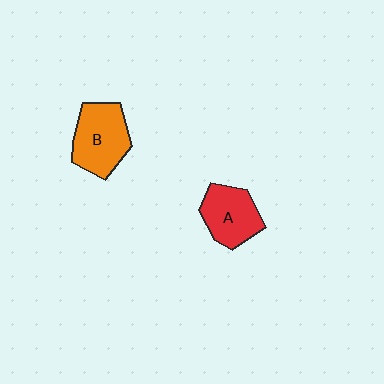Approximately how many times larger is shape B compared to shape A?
Approximately 1.2 times.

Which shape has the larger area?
Shape B (orange).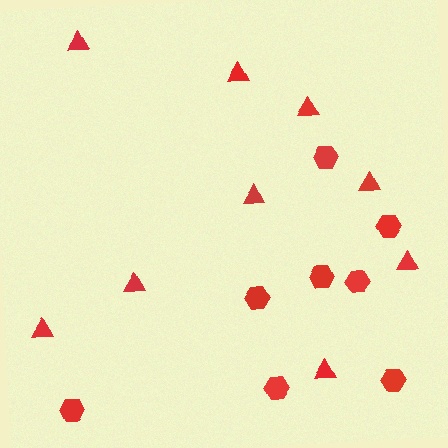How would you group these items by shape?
There are 2 groups: one group of triangles (9) and one group of hexagons (8).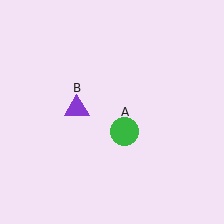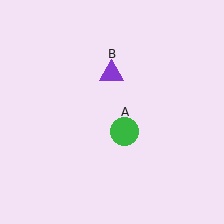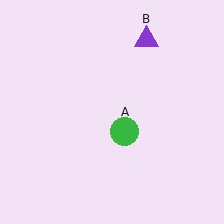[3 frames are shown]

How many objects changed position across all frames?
1 object changed position: purple triangle (object B).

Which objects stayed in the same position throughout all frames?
Green circle (object A) remained stationary.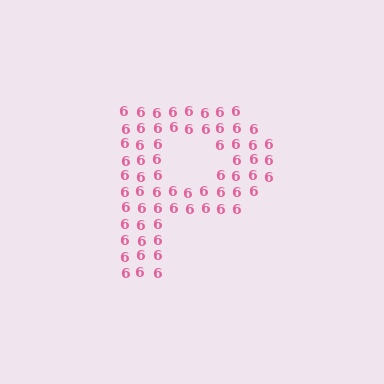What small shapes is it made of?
It is made of small digit 6's.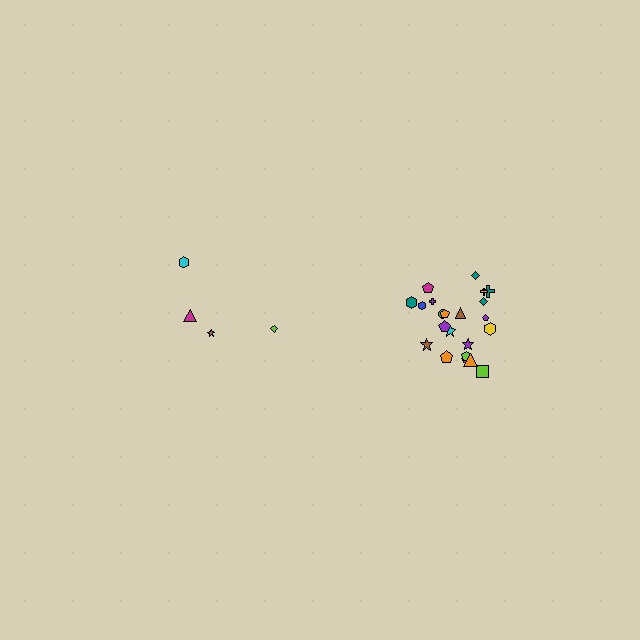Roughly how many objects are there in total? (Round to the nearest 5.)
Roughly 25 objects in total.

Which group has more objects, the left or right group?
The right group.